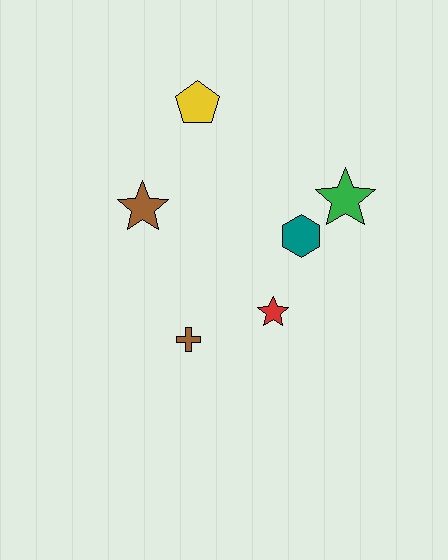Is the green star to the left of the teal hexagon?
No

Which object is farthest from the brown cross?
The yellow pentagon is farthest from the brown cross.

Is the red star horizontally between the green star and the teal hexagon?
No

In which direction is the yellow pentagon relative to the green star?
The yellow pentagon is to the left of the green star.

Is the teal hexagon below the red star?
No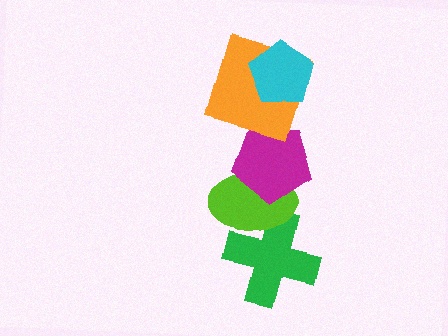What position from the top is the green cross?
The green cross is 5th from the top.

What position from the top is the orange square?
The orange square is 2nd from the top.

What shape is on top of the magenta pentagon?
The orange square is on top of the magenta pentagon.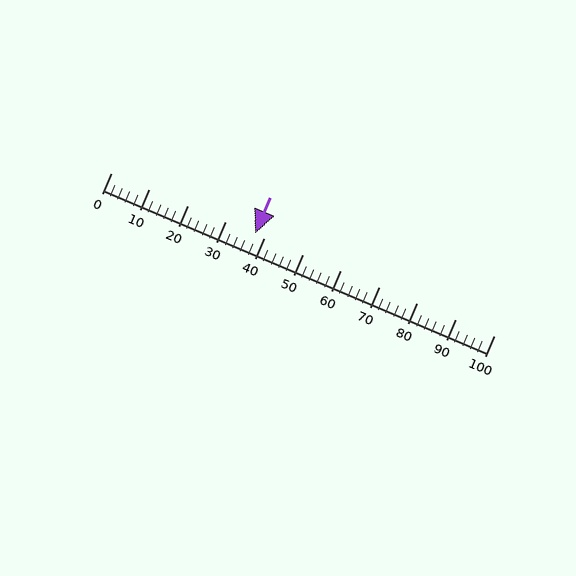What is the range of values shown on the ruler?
The ruler shows values from 0 to 100.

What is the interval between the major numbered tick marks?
The major tick marks are spaced 10 units apart.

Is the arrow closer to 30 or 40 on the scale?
The arrow is closer to 40.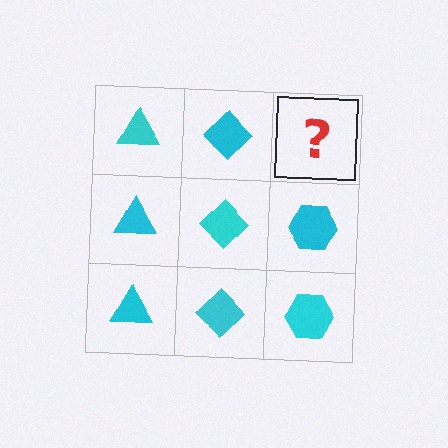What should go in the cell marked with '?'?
The missing cell should contain a cyan hexagon.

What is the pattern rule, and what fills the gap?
The rule is that each column has a consistent shape. The gap should be filled with a cyan hexagon.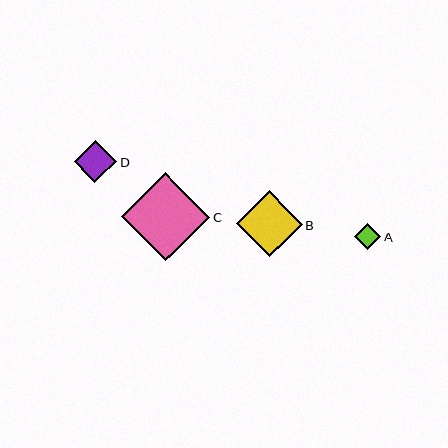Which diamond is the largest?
Diamond C is the largest with a size of approximately 89 pixels.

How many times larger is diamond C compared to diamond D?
Diamond C is approximately 2.1 times the size of diamond D.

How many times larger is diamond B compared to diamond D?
Diamond B is approximately 1.6 times the size of diamond D.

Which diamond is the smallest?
Diamond A is the smallest with a size of approximately 26 pixels.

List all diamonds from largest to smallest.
From largest to smallest: C, B, D, A.